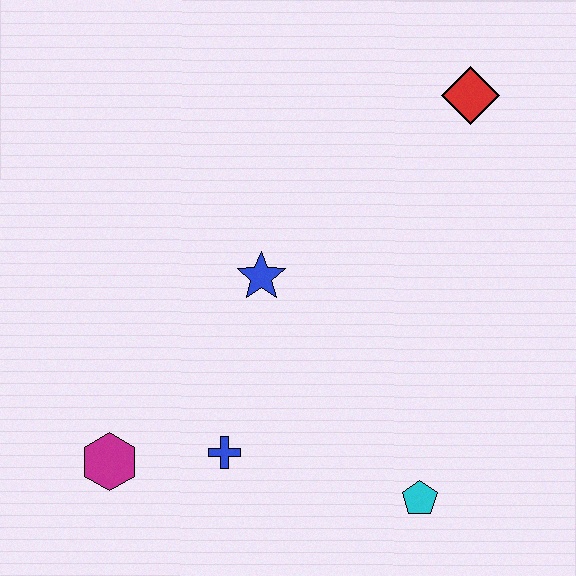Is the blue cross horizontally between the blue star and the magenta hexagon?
Yes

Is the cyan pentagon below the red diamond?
Yes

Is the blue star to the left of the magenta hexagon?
No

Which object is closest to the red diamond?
The blue star is closest to the red diamond.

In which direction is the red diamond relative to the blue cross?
The red diamond is above the blue cross.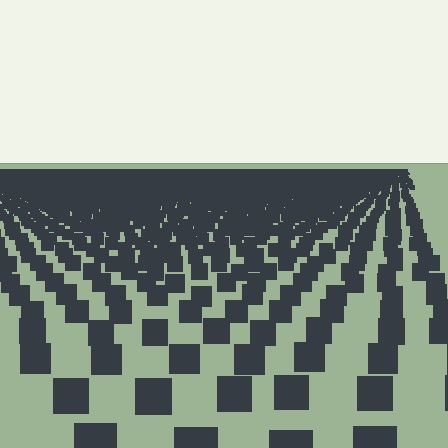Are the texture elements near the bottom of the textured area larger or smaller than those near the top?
Larger. Near the bottom, elements are closer to the viewer and appear at a bigger on-screen size.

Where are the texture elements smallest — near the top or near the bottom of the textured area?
Near the top.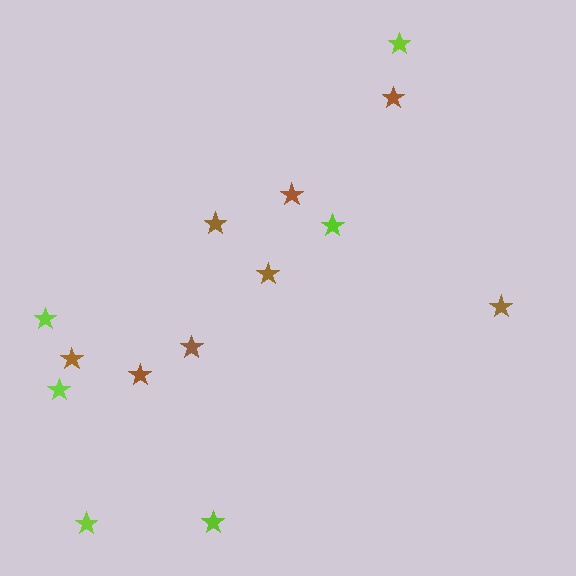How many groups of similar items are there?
There are 2 groups: one group of brown stars (8) and one group of lime stars (6).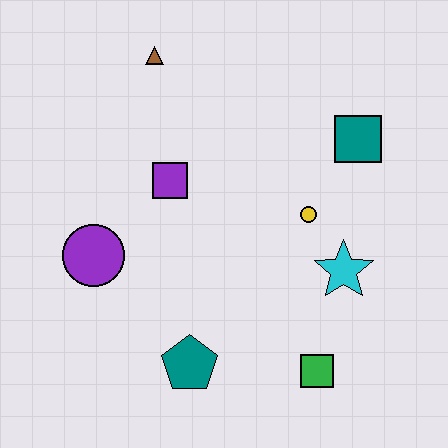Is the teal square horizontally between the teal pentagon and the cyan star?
No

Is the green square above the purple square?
No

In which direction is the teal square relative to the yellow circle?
The teal square is above the yellow circle.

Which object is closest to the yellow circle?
The cyan star is closest to the yellow circle.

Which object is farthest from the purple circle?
The teal square is farthest from the purple circle.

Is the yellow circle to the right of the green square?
No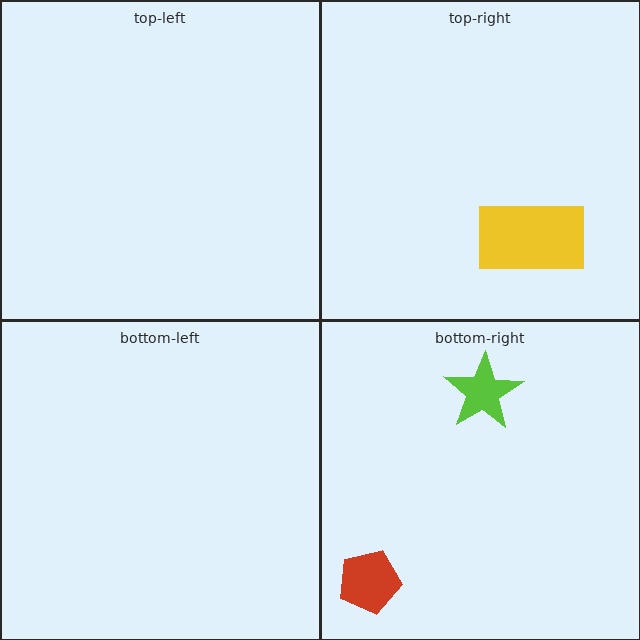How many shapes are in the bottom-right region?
2.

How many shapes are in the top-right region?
1.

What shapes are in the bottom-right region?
The red pentagon, the lime star.